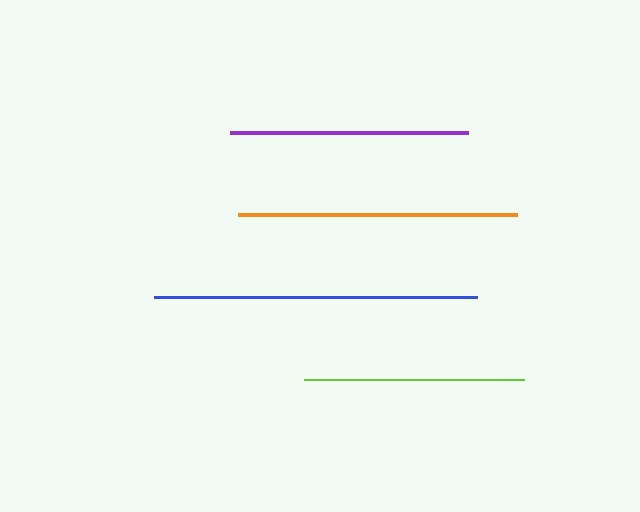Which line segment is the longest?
The blue line is the longest at approximately 322 pixels.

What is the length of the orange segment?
The orange segment is approximately 279 pixels long.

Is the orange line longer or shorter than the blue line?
The blue line is longer than the orange line.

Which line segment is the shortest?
The lime line is the shortest at approximately 220 pixels.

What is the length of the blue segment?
The blue segment is approximately 322 pixels long.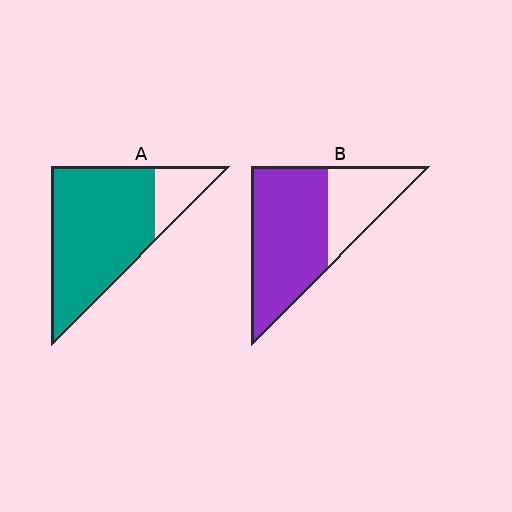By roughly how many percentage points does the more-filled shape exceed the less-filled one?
By roughly 15 percentage points (A over B).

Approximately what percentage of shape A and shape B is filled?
A is approximately 80% and B is approximately 65%.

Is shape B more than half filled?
Yes.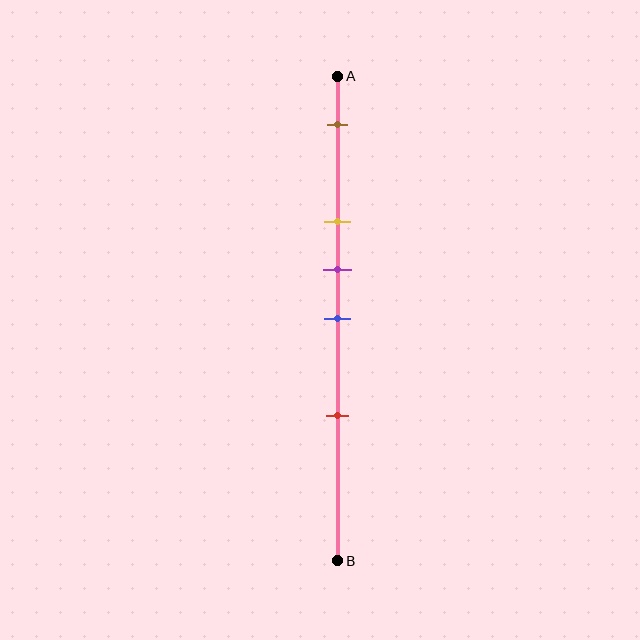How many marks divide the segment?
There are 5 marks dividing the segment.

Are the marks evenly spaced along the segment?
No, the marks are not evenly spaced.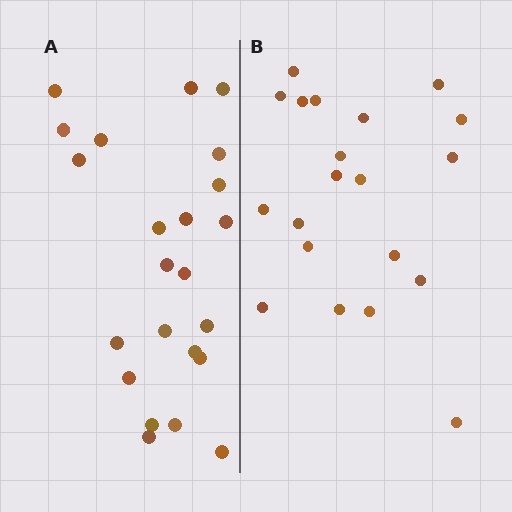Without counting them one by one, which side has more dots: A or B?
Region A (the left region) has more dots.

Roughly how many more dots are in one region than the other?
Region A has just a few more — roughly 2 or 3 more dots than region B.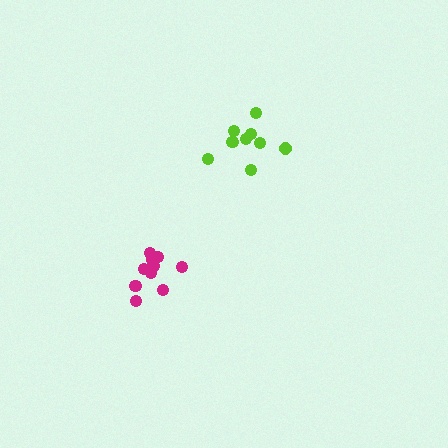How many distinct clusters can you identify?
There are 2 distinct clusters.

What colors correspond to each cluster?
The clusters are colored: lime, magenta.